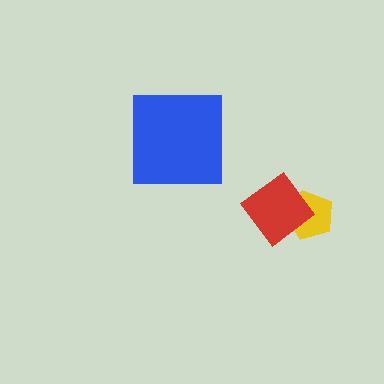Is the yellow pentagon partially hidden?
Yes, it is partially covered by another shape.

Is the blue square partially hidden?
No, no other shape covers it.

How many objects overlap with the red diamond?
1 object overlaps with the red diamond.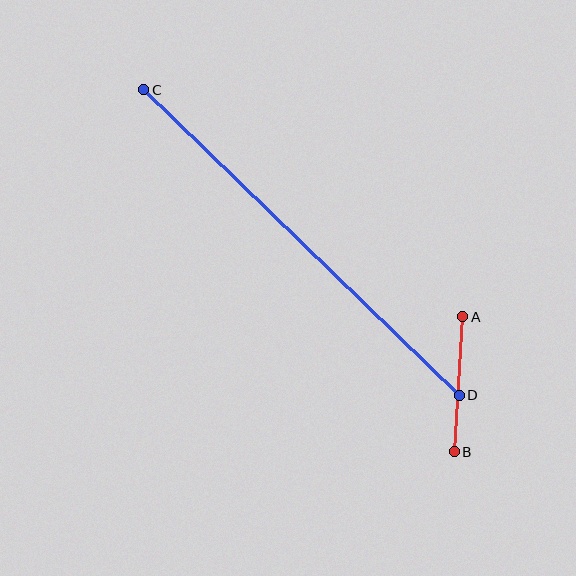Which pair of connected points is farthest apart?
Points C and D are farthest apart.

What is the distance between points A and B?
The distance is approximately 135 pixels.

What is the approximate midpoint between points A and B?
The midpoint is at approximately (459, 384) pixels.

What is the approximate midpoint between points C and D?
The midpoint is at approximately (302, 242) pixels.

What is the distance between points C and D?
The distance is approximately 439 pixels.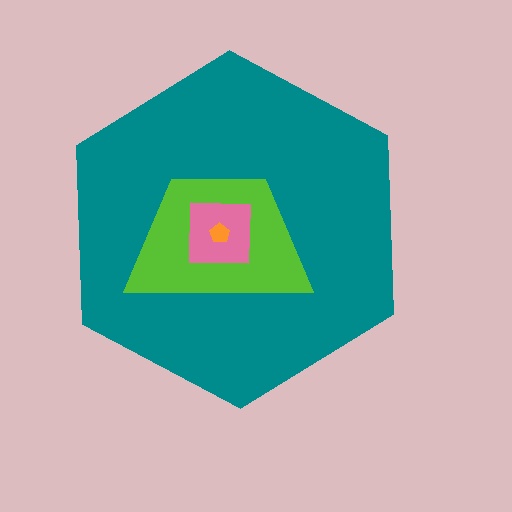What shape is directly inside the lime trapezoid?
The pink square.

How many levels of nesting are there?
4.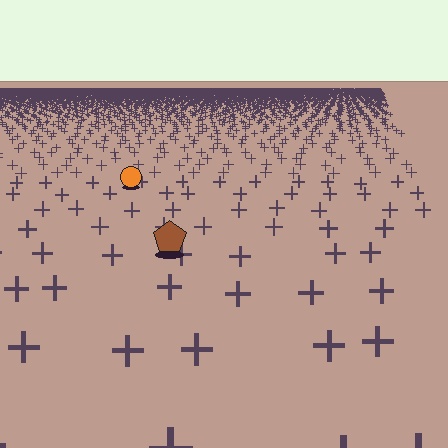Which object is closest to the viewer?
The brown pentagon is closest. The texture marks near it are larger and more spread out.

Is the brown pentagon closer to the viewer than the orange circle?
Yes. The brown pentagon is closer — you can tell from the texture gradient: the ground texture is coarser near it.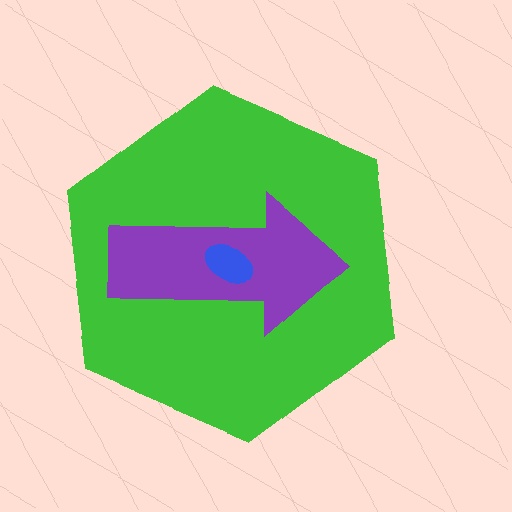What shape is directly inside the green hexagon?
The purple arrow.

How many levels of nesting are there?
3.